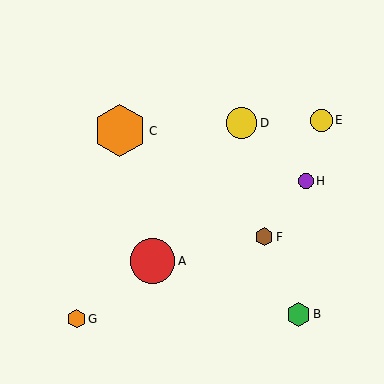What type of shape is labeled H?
Shape H is a purple circle.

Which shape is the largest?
The orange hexagon (labeled C) is the largest.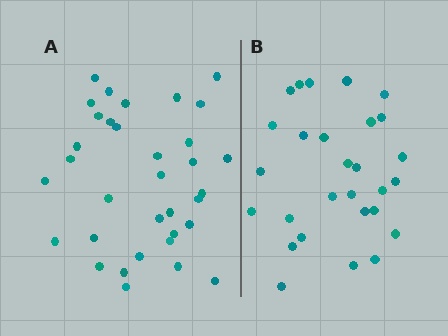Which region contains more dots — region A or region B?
Region A (the left region) has more dots.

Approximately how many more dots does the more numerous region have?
Region A has about 6 more dots than region B.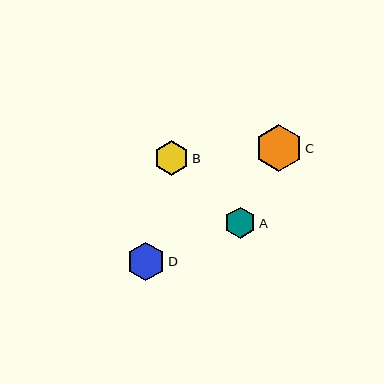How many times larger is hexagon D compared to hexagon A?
Hexagon D is approximately 1.2 times the size of hexagon A.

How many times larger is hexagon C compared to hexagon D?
Hexagon C is approximately 1.2 times the size of hexagon D.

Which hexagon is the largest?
Hexagon C is the largest with a size of approximately 47 pixels.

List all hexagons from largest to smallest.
From largest to smallest: C, D, B, A.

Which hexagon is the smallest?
Hexagon A is the smallest with a size of approximately 31 pixels.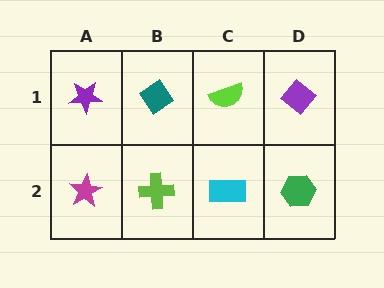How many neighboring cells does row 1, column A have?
2.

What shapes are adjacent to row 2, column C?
A lime semicircle (row 1, column C), a lime cross (row 2, column B), a green hexagon (row 2, column D).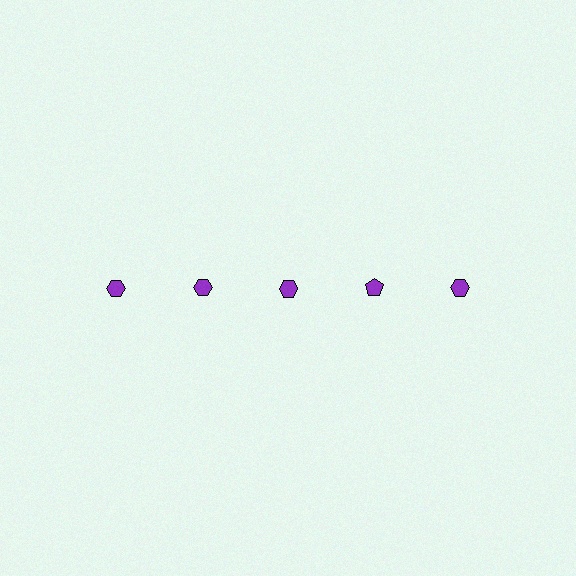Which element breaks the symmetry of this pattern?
The purple pentagon in the top row, second from right column breaks the symmetry. All other shapes are purple hexagons.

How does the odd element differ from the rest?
It has a different shape: pentagon instead of hexagon.